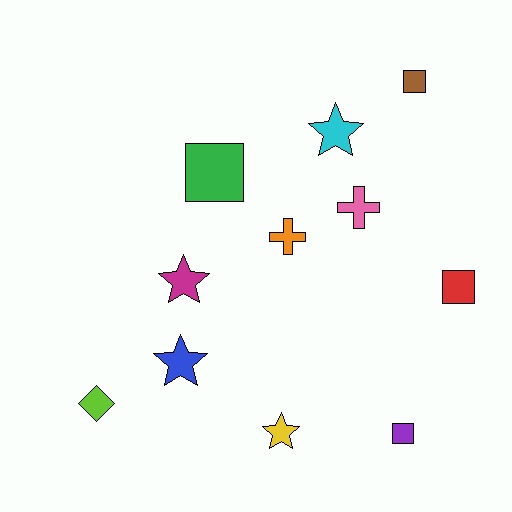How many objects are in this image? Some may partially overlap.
There are 11 objects.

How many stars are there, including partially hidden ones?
There are 4 stars.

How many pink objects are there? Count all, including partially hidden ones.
There is 1 pink object.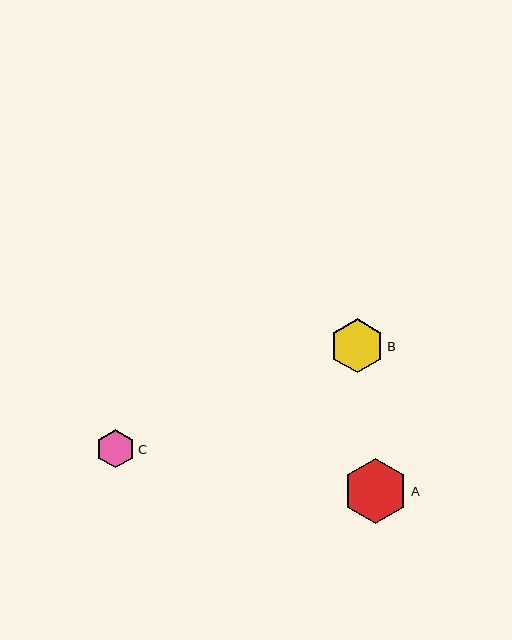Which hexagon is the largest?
Hexagon A is the largest with a size of approximately 65 pixels.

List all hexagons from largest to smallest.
From largest to smallest: A, B, C.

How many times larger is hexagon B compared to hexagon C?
Hexagon B is approximately 1.4 times the size of hexagon C.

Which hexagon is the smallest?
Hexagon C is the smallest with a size of approximately 38 pixels.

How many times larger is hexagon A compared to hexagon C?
Hexagon A is approximately 1.7 times the size of hexagon C.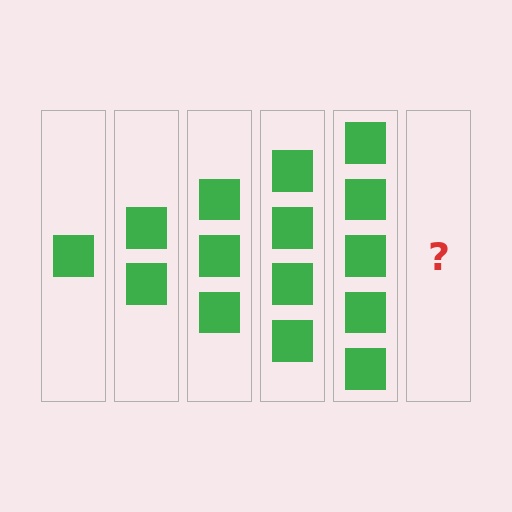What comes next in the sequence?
The next element should be 6 squares.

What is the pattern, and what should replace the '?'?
The pattern is that each step adds one more square. The '?' should be 6 squares.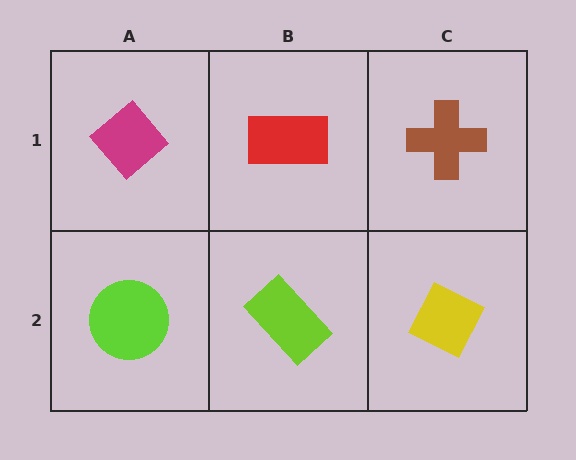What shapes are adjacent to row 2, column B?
A red rectangle (row 1, column B), a lime circle (row 2, column A), a yellow diamond (row 2, column C).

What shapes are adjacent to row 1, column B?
A lime rectangle (row 2, column B), a magenta diamond (row 1, column A), a brown cross (row 1, column C).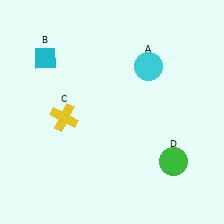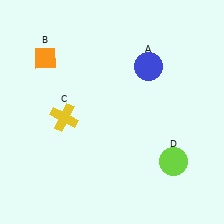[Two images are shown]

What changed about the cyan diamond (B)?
In Image 1, B is cyan. In Image 2, it changed to orange.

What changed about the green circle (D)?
In Image 1, D is green. In Image 2, it changed to lime.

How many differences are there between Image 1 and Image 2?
There are 3 differences between the two images.